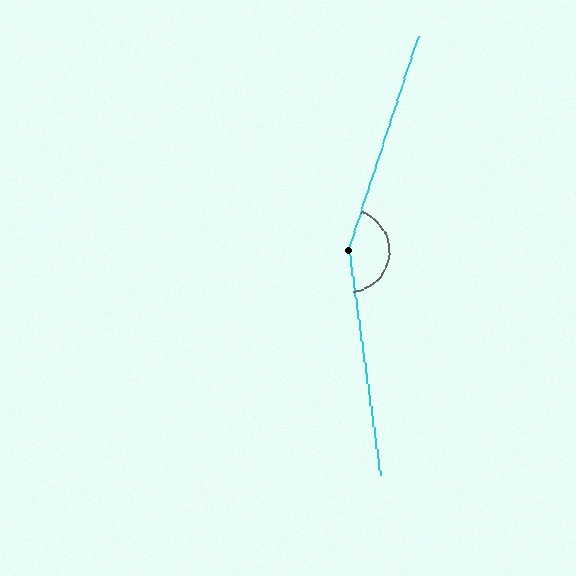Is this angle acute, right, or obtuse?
It is obtuse.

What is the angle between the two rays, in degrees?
Approximately 154 degrees.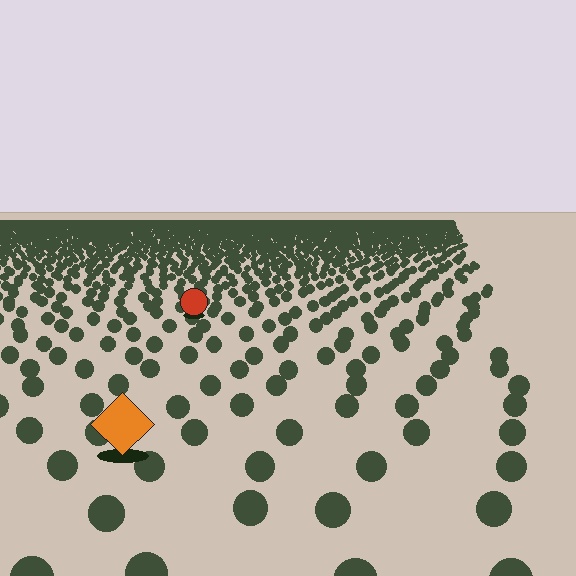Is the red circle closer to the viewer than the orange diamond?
No. The orange diamond is closer — you can tell from the texture gradient: the ground texture is coarser near it.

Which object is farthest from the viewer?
The red circle is farthest from the viewer. It appears smaller and the ground texture around it is denser.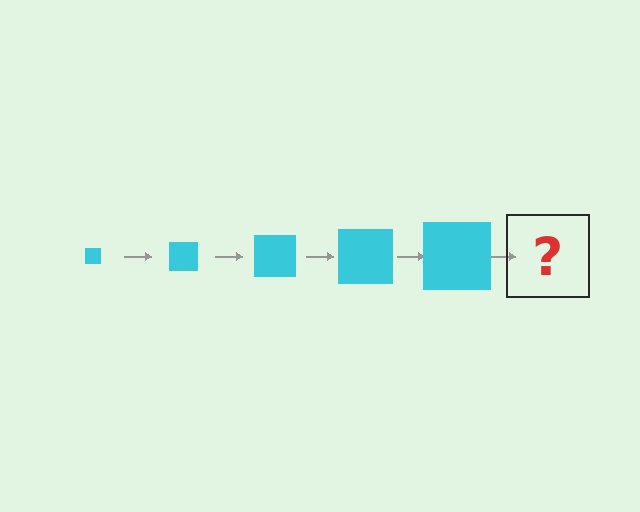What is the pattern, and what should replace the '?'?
The pattern is that the square gets progressively larger each step. The '?' should be a cyan square, larger than the previous one.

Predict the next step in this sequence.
The next step is a cyan square, larger than the previous one.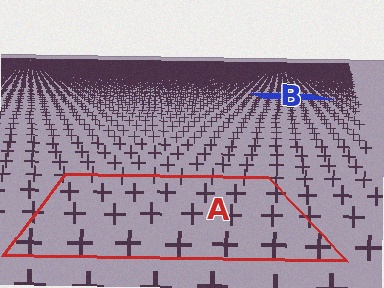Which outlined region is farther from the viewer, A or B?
Region B is farther from the viewer — the texture elements inside it appear smaller and more densely packed.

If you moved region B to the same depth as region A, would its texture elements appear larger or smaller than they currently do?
They would appear larger. At a closer depth, the same texture elements are projected at a bigger on-screen size.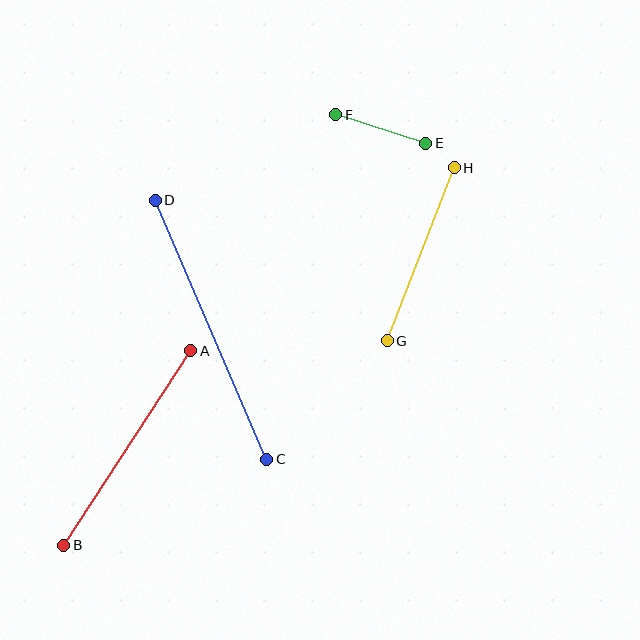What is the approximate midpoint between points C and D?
The midpoint is at approximately (211, 330) pixels.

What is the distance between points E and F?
The distance is approximately 94 pixels.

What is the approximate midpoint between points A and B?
The midpoint is at approximately (127, 448) pixels.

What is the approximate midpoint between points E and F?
The midpoint is at approximately (381, 129) pixels.